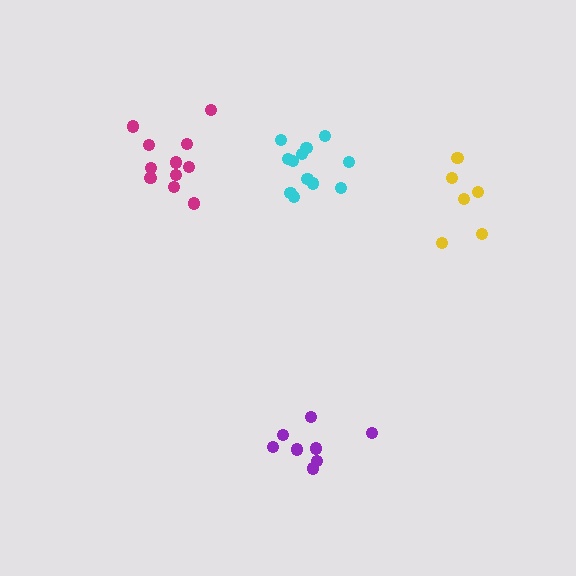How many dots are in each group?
Group 1: 12 dots, Group 2: 8 dots, Group 3: 12 dots, Group 4: 6 dots (38 total).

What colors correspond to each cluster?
The clusters are colored: cyan, purple, magenta, yellow.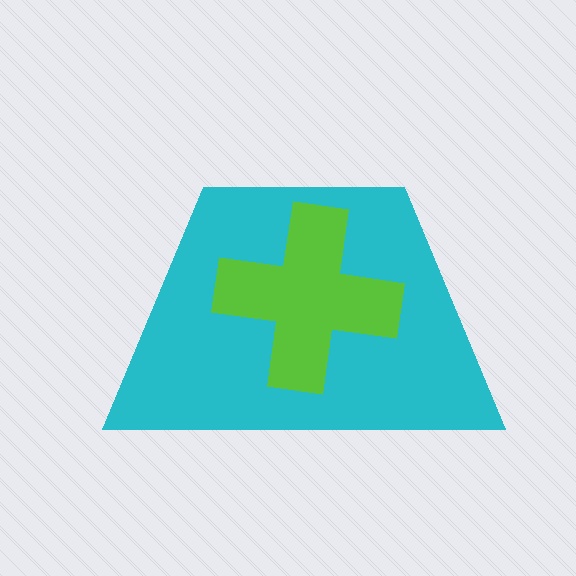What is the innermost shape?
The lime cross.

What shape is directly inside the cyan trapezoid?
The lime cross.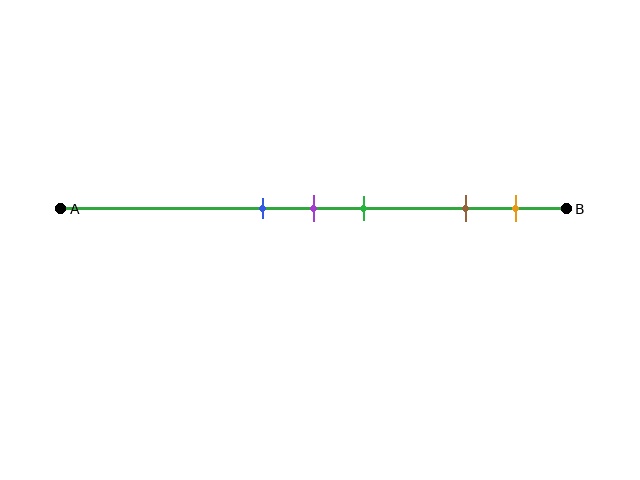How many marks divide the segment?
There are 5 marks dividing the segment.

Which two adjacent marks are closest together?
The blue and purple marks are the closest adjacent pair.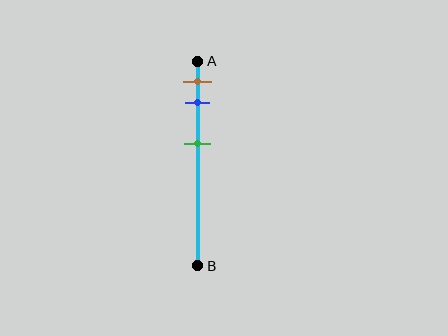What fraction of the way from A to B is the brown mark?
The brown mark is approximately 10% (0.1) of the way from A to B.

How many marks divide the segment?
There are 3 marks dividing the segment.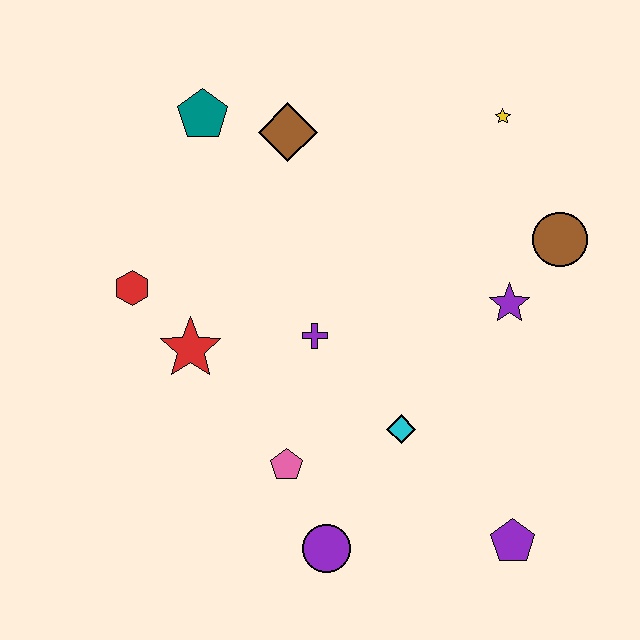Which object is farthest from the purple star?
The red hexagon is farthest from the purple star.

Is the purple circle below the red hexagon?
Yes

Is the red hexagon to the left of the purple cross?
Yes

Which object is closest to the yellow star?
The brown circle is closest to the yellow star.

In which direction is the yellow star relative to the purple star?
The yellow star is above the purple star.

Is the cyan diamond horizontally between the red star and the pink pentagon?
No